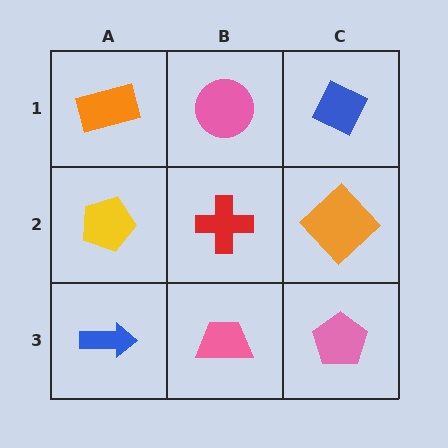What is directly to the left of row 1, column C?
A pink circle.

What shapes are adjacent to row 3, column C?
An orange diamond (row 2, column C), a pink trapezoid (row 3, column B).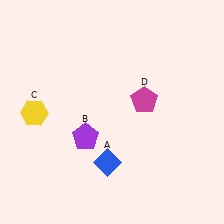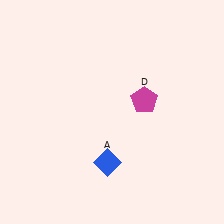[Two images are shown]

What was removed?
The purple pentagon (B), the yellow hexagon (C) were removed in Image 2.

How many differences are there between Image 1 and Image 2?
There are 2 differences between the two images.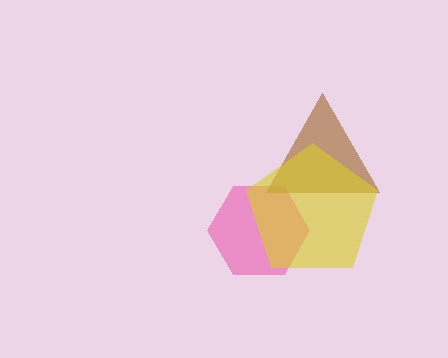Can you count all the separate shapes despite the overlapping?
Yes, there are 3 separate shapes.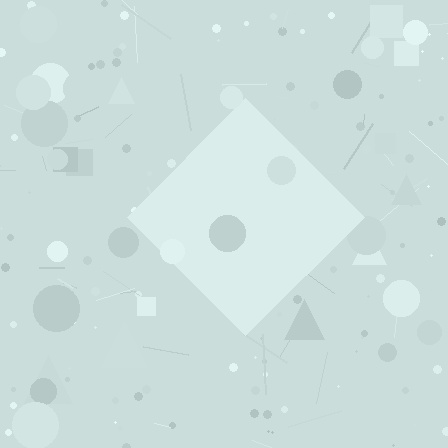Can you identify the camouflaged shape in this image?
The camouflaged shape is a diamond.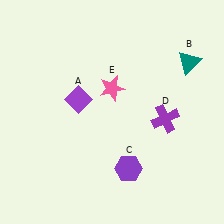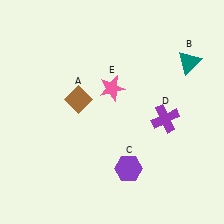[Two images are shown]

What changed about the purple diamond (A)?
In Image 1, A is purple. In Image 2, it changed to brown.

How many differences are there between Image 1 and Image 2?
There is 1 difference between the two images.